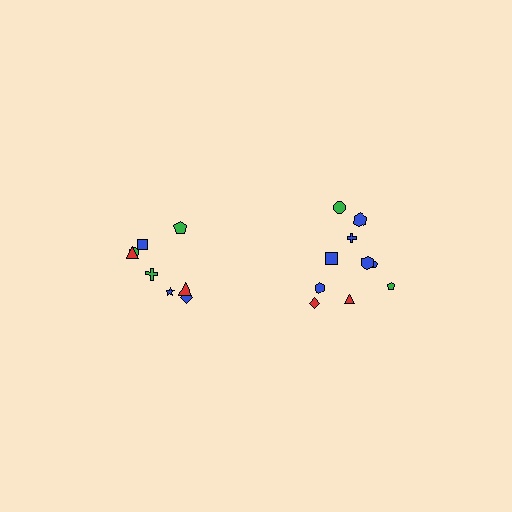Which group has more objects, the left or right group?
The right group.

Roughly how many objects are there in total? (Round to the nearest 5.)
Roughly 20 objects in total.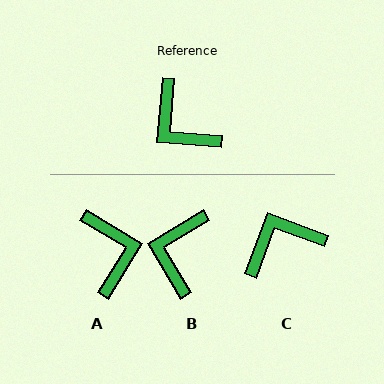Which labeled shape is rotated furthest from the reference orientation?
A, about 153 degrees away.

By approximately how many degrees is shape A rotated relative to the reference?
Approximately 153 degrees counter-clockwise.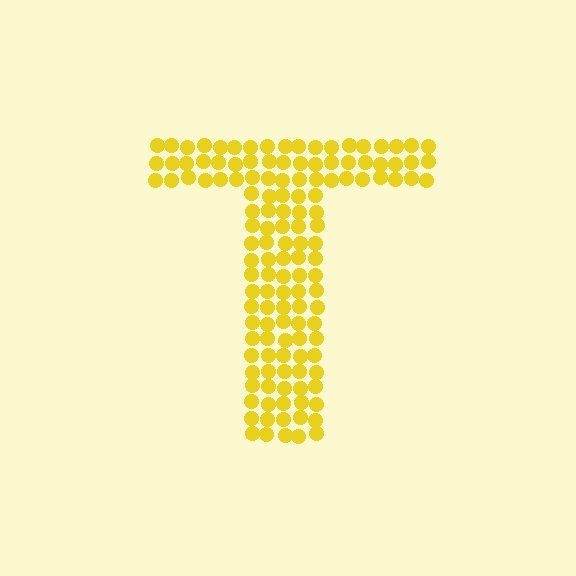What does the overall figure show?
The overall figure shows the letter T.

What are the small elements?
The small elements are circles.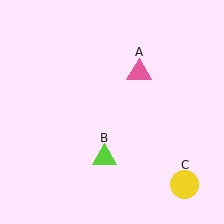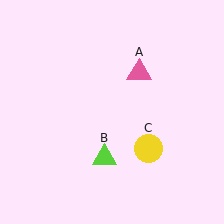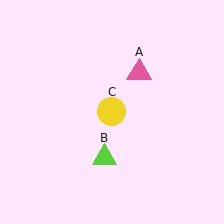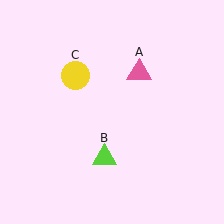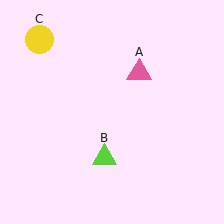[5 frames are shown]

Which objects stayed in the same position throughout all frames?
Pink triangle (object A) and lime triangle (object B) remained stationary.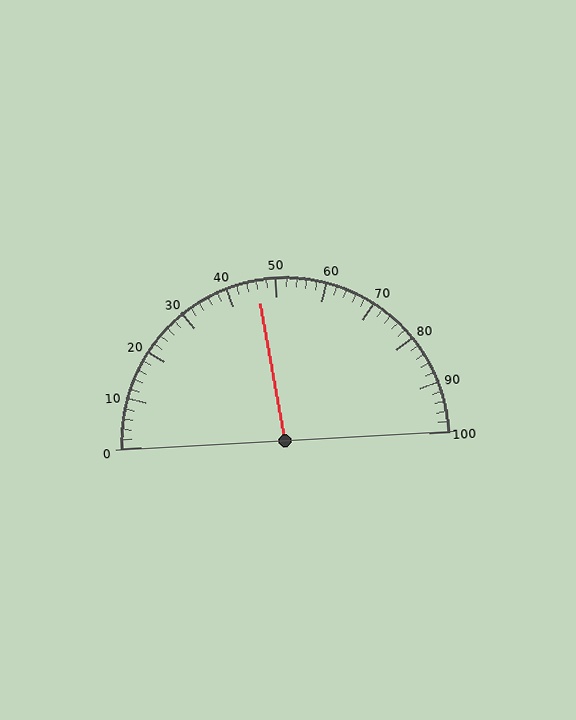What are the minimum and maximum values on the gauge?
The gauge ranges from 0 to 100.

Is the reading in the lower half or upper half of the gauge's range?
The reading is in the lower half of the range (0 to 100).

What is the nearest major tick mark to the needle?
The nearest major tick mark is 50.